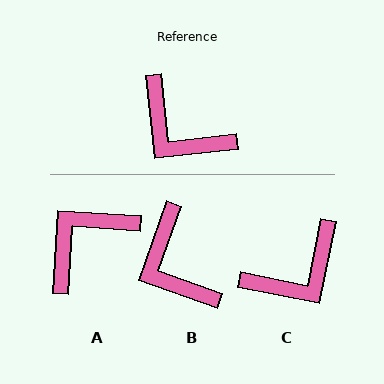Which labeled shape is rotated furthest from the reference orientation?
A, about 100 degrees away.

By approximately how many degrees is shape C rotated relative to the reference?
Approximately 73 degrees counter-clockwise.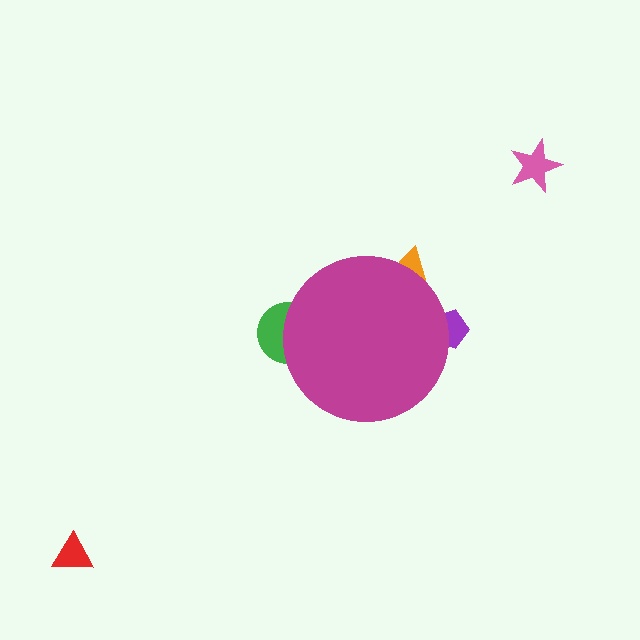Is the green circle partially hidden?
Yes, the green circle is partially hidden behind the magenta circle.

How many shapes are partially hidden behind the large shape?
3 shapes are partially hidden.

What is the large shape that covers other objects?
A magenta circle.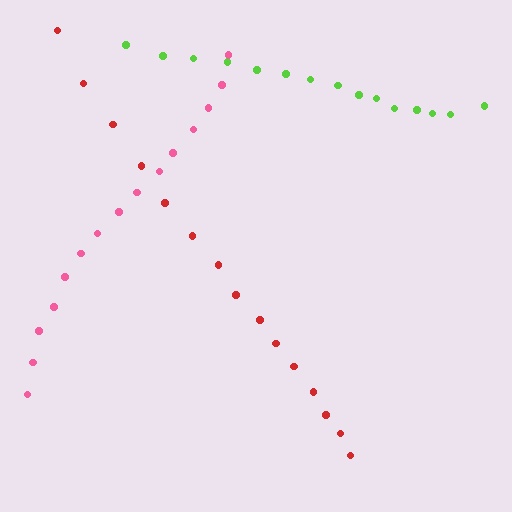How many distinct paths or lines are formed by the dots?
There are 3 distinct paths.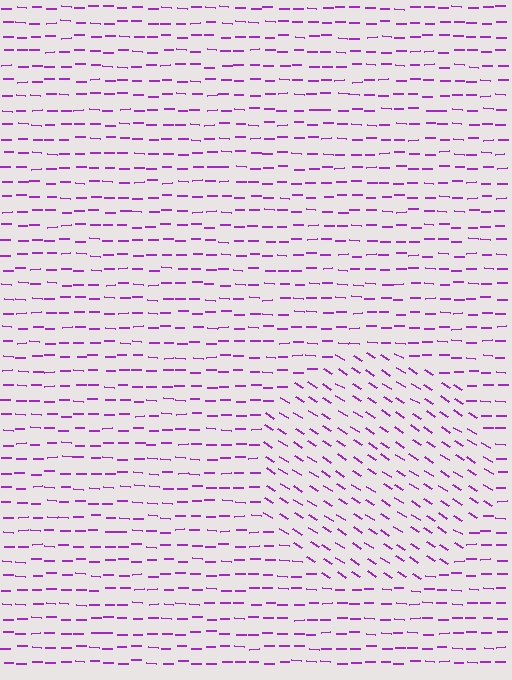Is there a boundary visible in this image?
Yes, there is a texture boundary formed by a change in line orientation.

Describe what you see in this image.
The image is filled with small purple line segments. A circle region in the image has lines oriented differently from the surrounding lines, creating a visible texture boundary.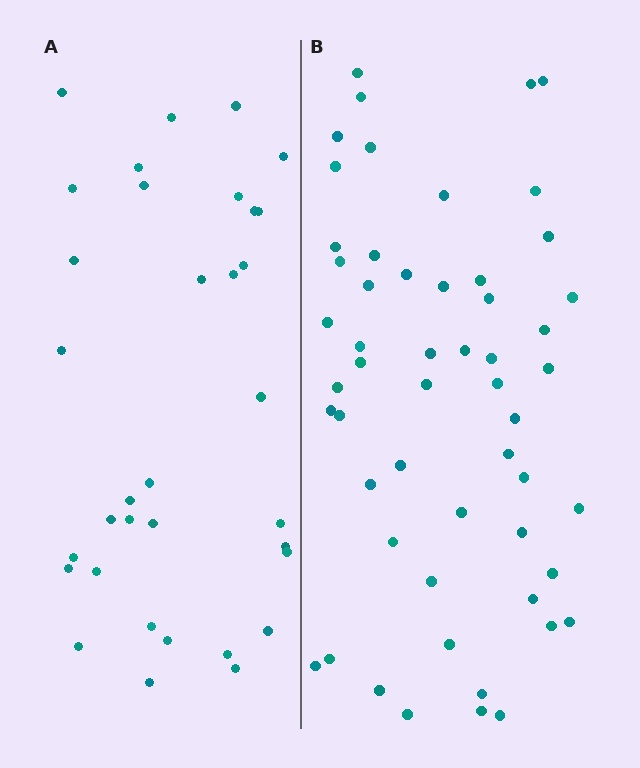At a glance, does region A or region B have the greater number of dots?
Region B (the right region) has more dots.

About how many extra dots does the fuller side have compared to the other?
Region B has approximately 20 more dots than region A.